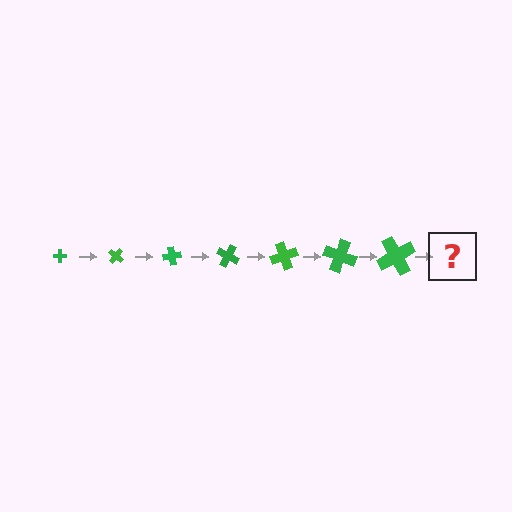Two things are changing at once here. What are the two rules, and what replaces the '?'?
The two rules are that the cross grows larger each step and it rotates 40 degrees each step. The '?' should be a cross, larger than the previous one and rotated 280 degrees from the start.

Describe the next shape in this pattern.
It should be a cross, larger than the previous one and rotated 280 degrees from the start.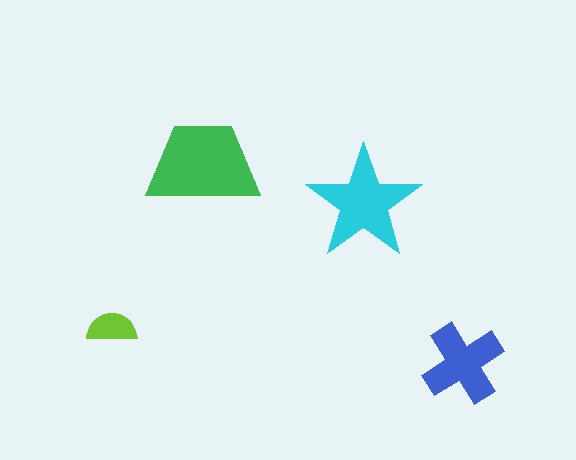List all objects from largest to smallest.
The green trapezoid, the cyan star, the blue cross, the lime semicircle.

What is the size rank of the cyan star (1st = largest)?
2nd.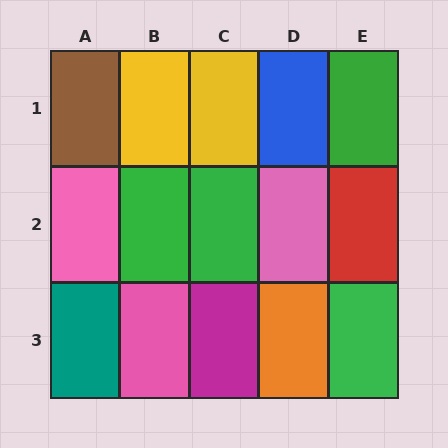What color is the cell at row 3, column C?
Magenta.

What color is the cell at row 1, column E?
Green.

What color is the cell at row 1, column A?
Brown.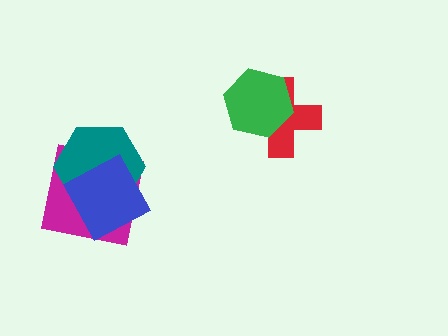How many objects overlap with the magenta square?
2 objects overlap with the magenta square.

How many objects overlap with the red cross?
1 object overlaps with the red cross.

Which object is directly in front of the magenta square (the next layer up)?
The teal hexagon is directly in front of the magenta square.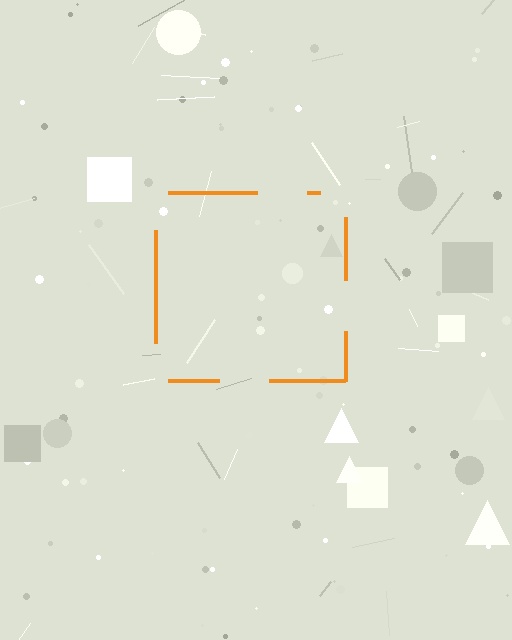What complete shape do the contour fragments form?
The contour fragments form a square.